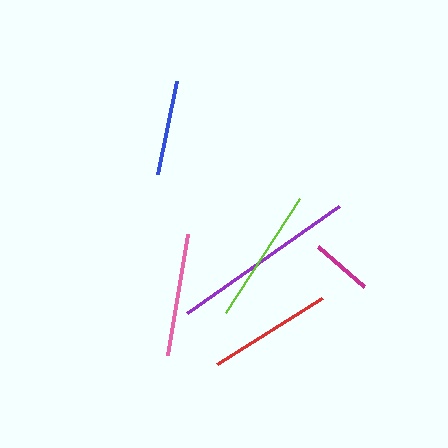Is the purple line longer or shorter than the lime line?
The purple line is longer than the lime line.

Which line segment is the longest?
The purple line is the longest at approximately 186 pixels.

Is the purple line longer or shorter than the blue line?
The purple line is longer than the blue line.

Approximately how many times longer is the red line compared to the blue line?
The red line is approximately 1.3 times the length of the blue line.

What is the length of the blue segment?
The blue segment is approximately 95 pixels long.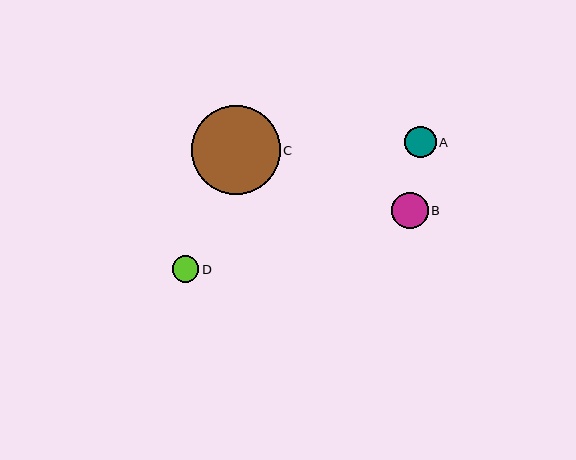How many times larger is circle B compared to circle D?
Circle B is approximately 1.4 times the size of circle D.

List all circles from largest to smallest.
From largest to smallest: C, B, A, D.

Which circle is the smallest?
Circle D is the smallest with a size of approximately 27 pixels.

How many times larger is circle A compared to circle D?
Circle A is approximately 1.2 times the size of circle D.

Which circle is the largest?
Circle C is the largest with a size of approximately 89 pixels.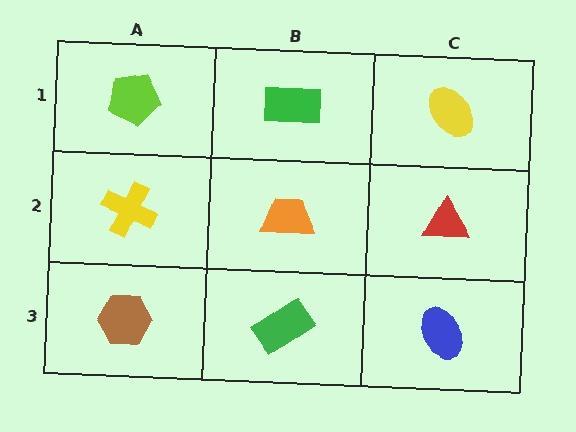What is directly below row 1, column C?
A red triangle.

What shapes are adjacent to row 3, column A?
A yellow cross (row 2, column A), a green rectangle (row 3, column B).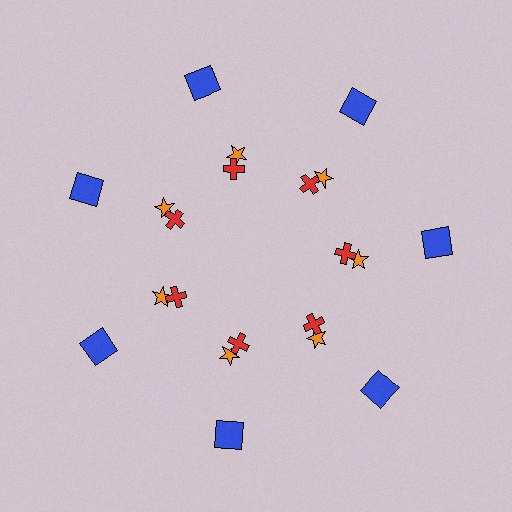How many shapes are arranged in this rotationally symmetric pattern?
There are 21 shapes, arranged in 7 groups of 3.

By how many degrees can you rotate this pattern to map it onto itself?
The pattern maps onto itself every 51 degrees of rotation.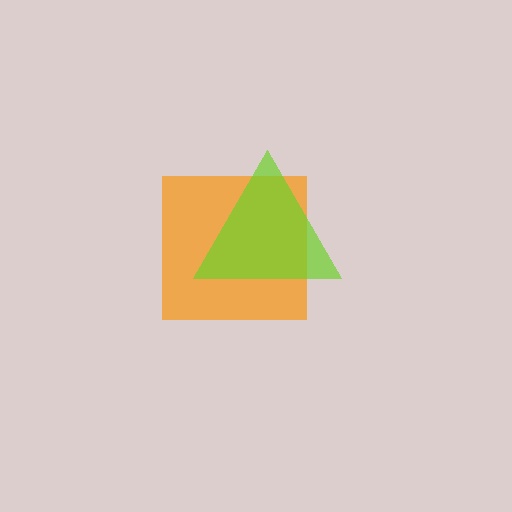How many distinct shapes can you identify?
There are 2 distinct shapes: an orange square, a lime triangle.